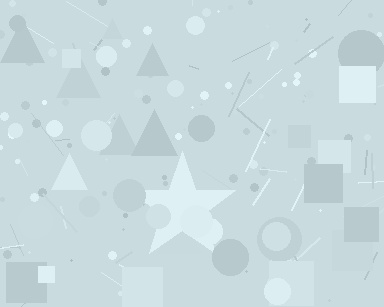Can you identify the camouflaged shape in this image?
The camouflaged shape is a star.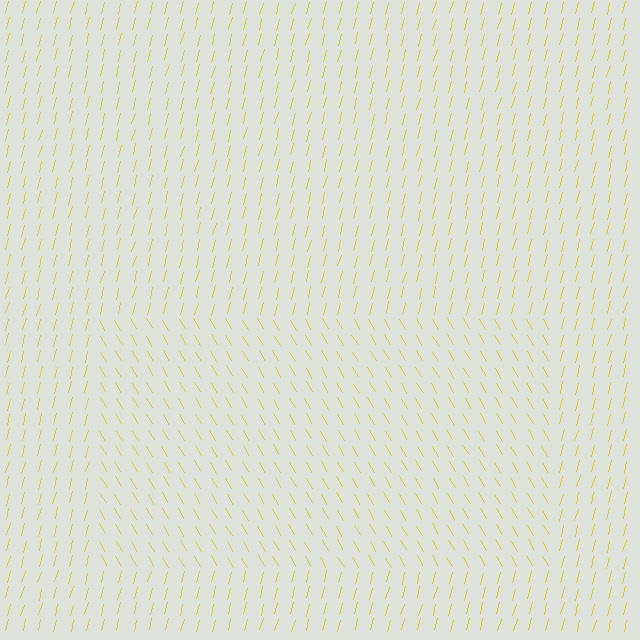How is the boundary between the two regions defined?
The boundary is defined purely by a change in line orientation (approximately 45 degrees difference). All lines are the same color and thickness.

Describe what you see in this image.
The image is filled with small yellow line segments. A rectangle region in the image has lines oriented differently from the surrounding lines, creating a visible texture boundary.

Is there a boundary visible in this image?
Yes, there is a texture boundary formed by a change in line orientation.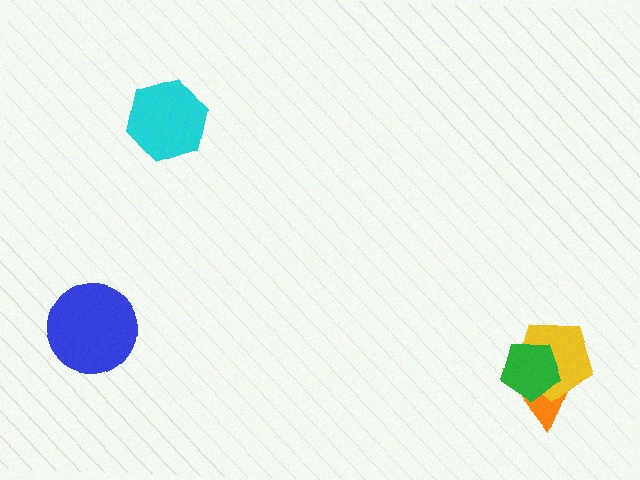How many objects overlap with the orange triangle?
2 objects overlap with the orange triangle.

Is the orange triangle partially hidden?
Yes, it is partially covered by another shape.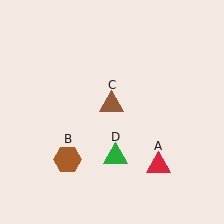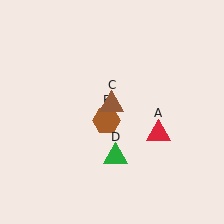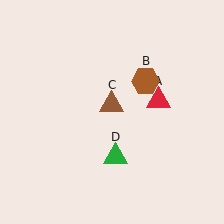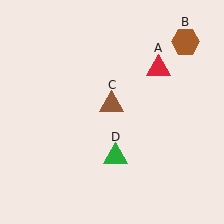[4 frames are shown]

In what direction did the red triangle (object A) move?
The red triangle (object A) moved up.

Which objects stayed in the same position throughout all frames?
Brown triangle (object C) and green triangle (object D) remained stationary.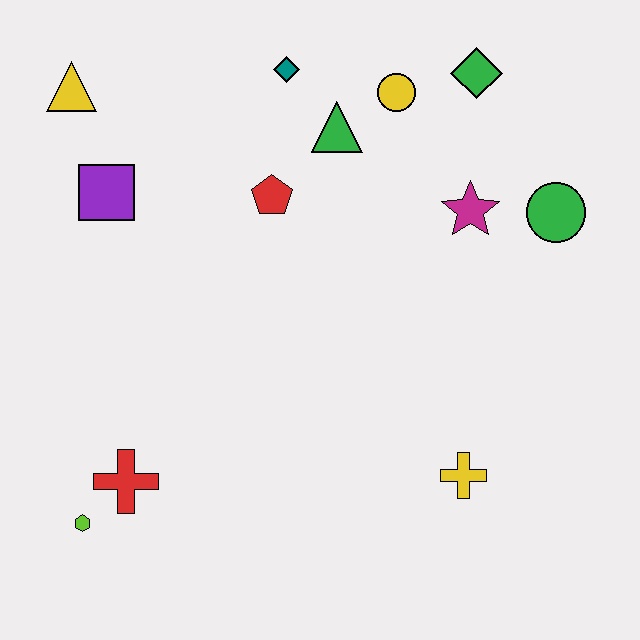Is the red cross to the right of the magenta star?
No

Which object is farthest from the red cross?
The green diamond is farthest from the red cross.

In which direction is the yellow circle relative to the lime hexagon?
The yellow circle is above the lime hexagon.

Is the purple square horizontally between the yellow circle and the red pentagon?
No